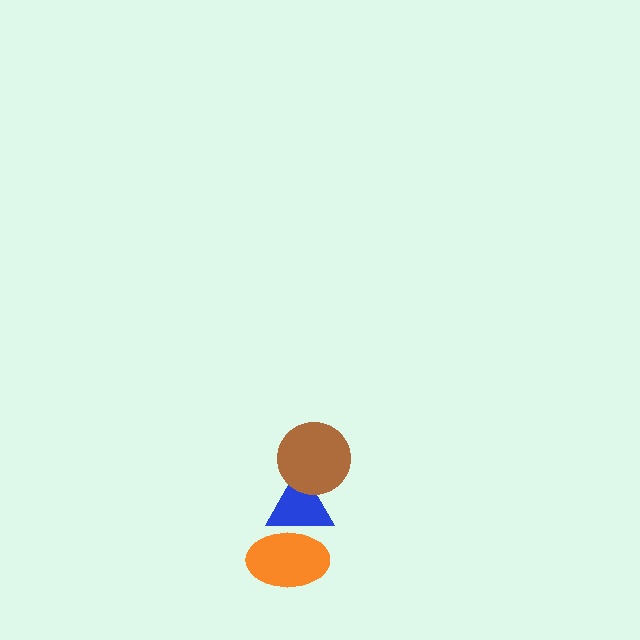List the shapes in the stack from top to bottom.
From top to bottom: the brown circle, the blue triangle, the orange ellipse.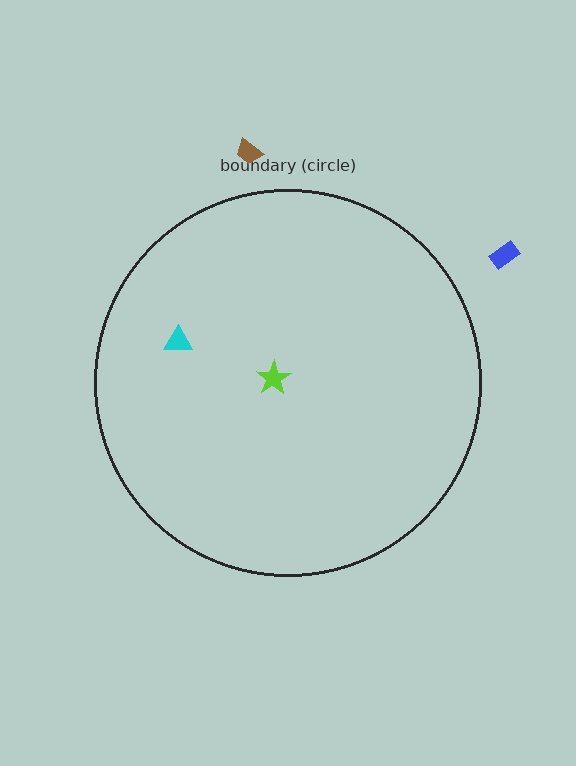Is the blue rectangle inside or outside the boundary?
Outside.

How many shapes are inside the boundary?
2 inside, 2 outside.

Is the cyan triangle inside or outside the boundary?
Inside.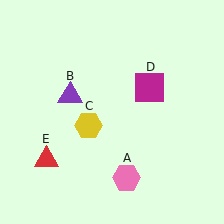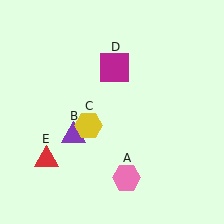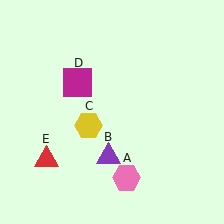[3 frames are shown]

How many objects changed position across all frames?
2 objects changed position: purple triangle (object B), magenta square (object D).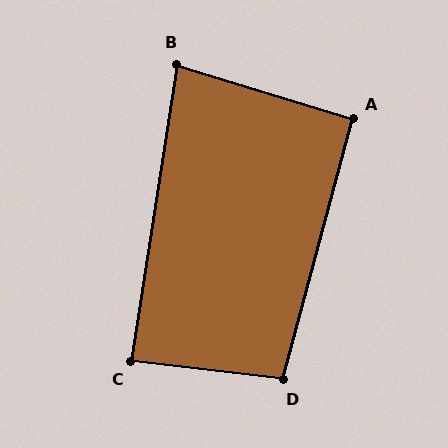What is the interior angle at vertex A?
Approximately 92 degrees (approximately right).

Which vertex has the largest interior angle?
D, at approximately 98 degrees.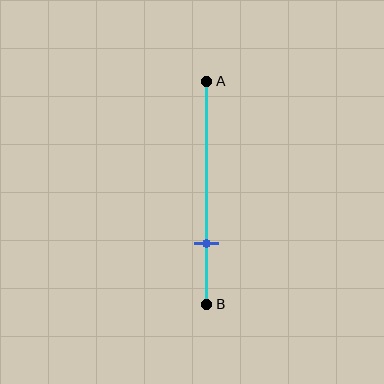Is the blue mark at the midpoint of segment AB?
No, the mark is at about 75% from A, not at the 50% midpoint.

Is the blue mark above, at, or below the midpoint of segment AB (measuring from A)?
The blue mark is below the midpoint of segment AB.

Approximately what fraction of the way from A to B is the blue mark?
The blue mark is approximately 75% of the way from A to B.